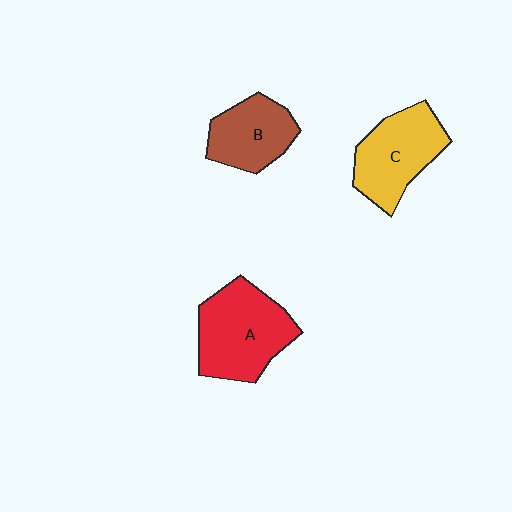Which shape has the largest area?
Shape A (red).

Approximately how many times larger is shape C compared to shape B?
Approximately 1.3 times.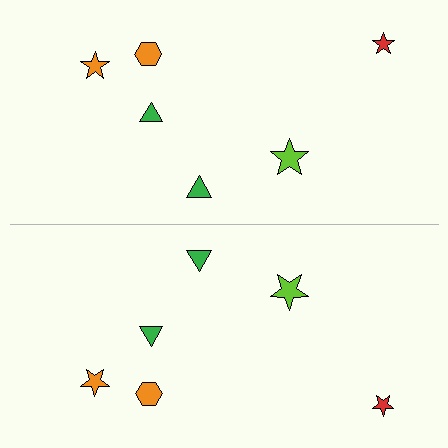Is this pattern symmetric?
Yes, this pattern has bilateral (reflection) symmetry.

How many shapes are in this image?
There are 12 shapes in this image.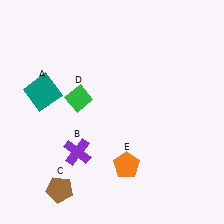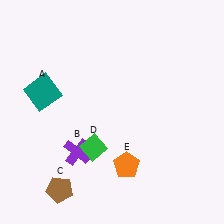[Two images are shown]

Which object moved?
The green diamond (D) moved down.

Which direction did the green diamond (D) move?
The green diamond (D) moved down.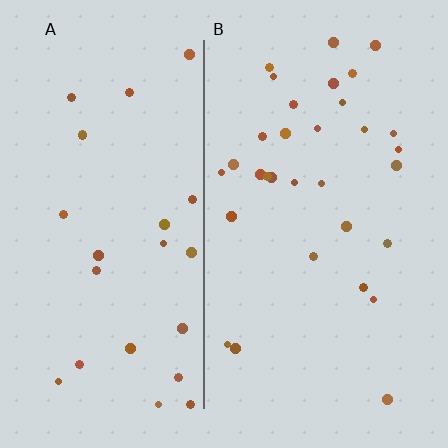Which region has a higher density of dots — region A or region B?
B (the right).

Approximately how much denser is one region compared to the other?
Approximately 1.3× — region B over region A.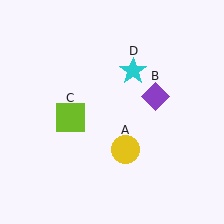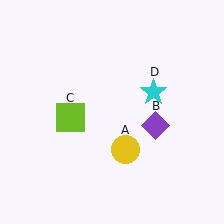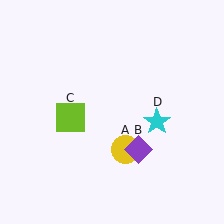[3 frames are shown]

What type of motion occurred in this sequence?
The purple diamond (object B), cyan star (object D) rotated clockwise around the center of the scene.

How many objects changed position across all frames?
2 objects changed position: purple diamond (object B), cyan star (object D).